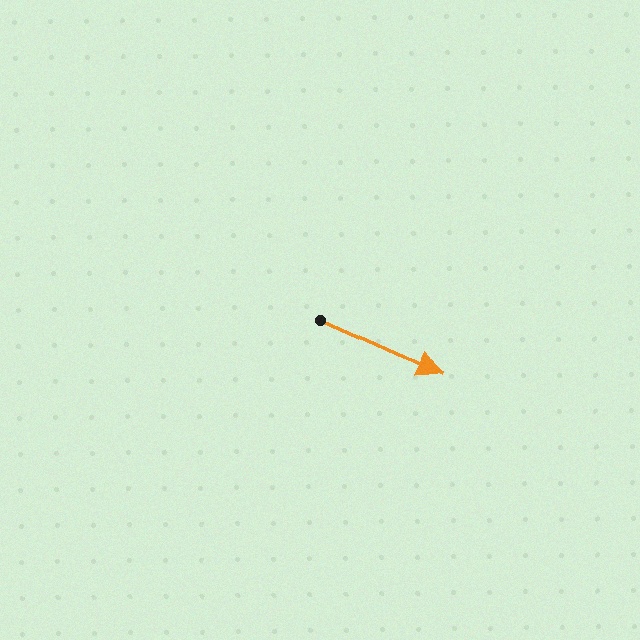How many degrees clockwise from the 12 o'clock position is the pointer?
Approximately 114 degrees.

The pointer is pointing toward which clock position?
Roughly 4 o'clock.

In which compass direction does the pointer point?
Southeast.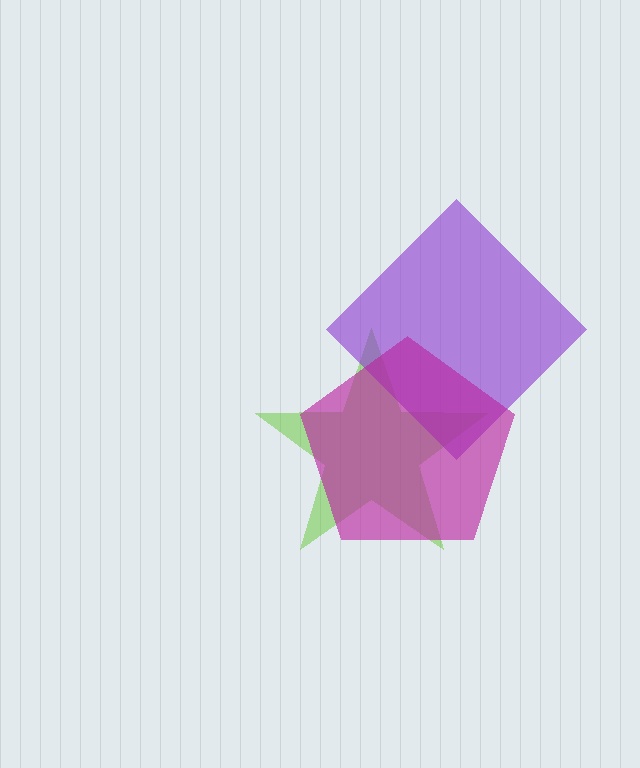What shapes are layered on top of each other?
The layered shapes are: a lime star, a purple diamond, a magenta pentagon.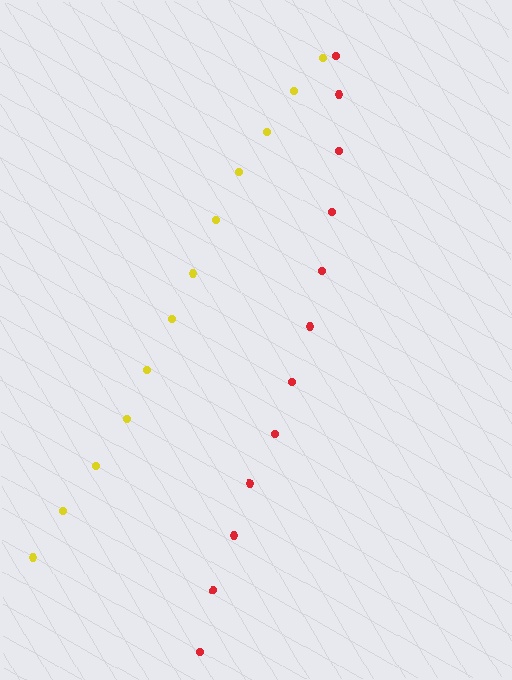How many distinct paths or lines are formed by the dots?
There are 2 distinct paths.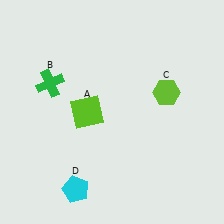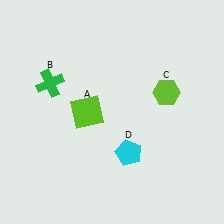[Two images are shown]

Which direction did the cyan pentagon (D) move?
The cyan pentagon (D) moved right.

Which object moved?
The cyan pentagon (D) moved right.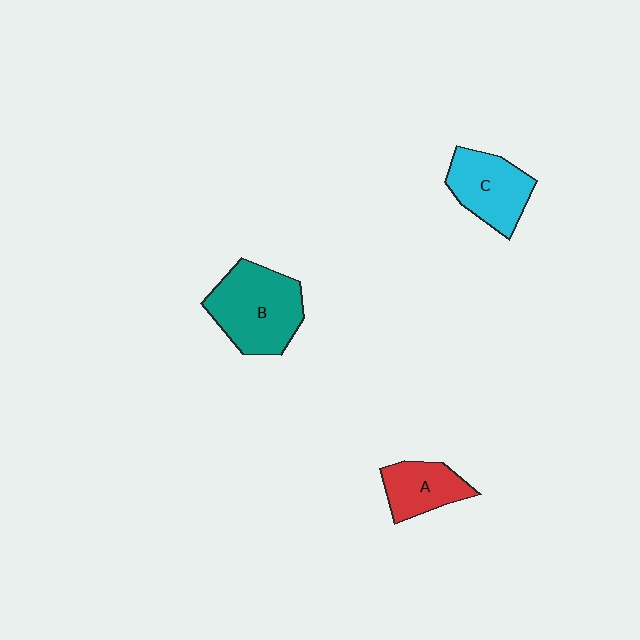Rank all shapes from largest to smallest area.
From largest to smallest: B (teal), C (cyan), A (red).